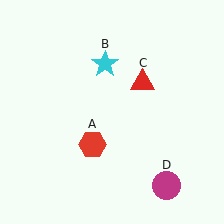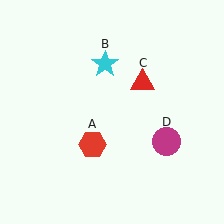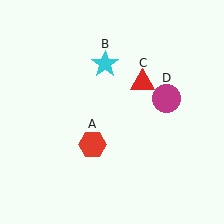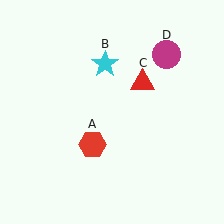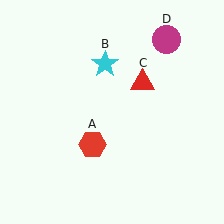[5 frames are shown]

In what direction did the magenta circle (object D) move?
The magenta circle (object D) moved up.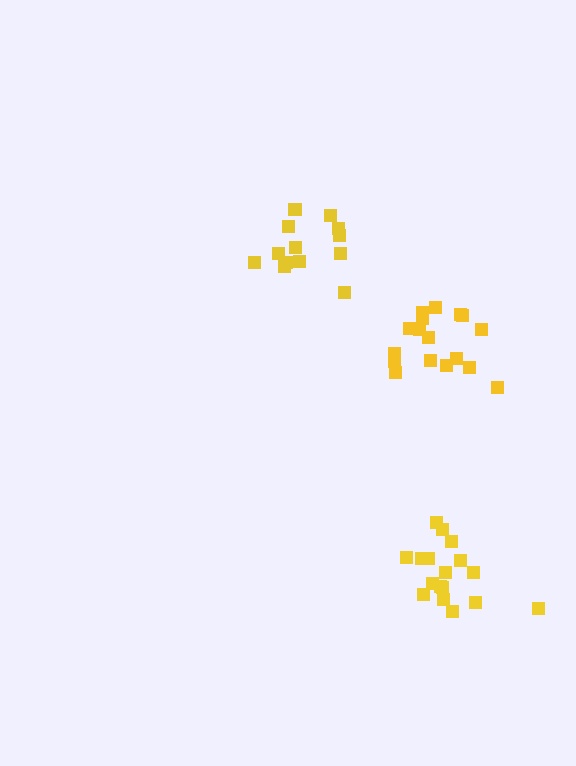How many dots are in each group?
Group 1: 17 dots, Group 2: 17 dots, Group 3: 13 dots (47 total).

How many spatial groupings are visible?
There are 3 spatial groupings.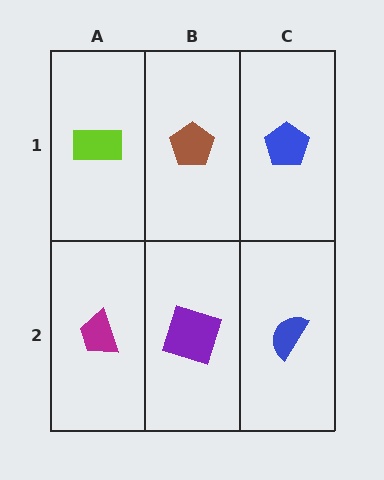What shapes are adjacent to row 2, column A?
A lime rectangle (row 1, column A), a purple square (row 2, column B).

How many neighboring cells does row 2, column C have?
2.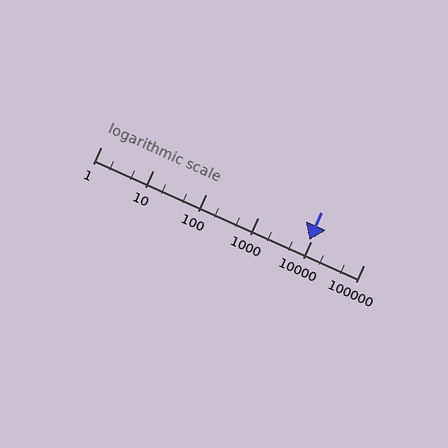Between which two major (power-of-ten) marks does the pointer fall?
The pointer is between 1000 and 10000.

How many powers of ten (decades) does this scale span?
The scale spans 5 decades, from 1 to 100000.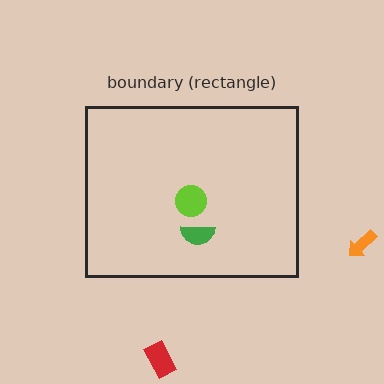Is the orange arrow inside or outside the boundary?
Outside.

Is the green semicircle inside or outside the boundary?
Inside.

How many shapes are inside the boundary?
2 inside, 2 outside.